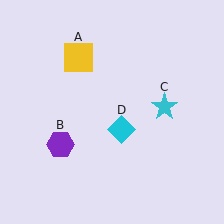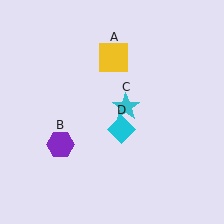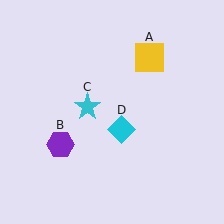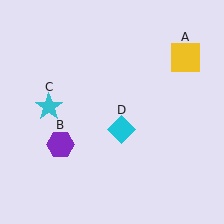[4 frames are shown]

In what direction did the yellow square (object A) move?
The yellow square (object A) moved right.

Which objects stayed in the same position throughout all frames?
Purple hexagon (object B) and cyan diamond (object D) remained stationary.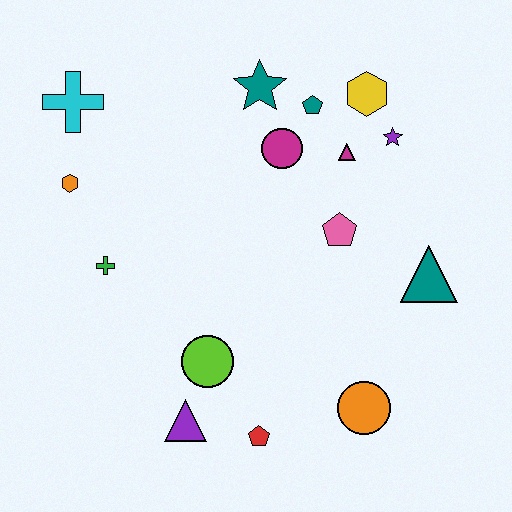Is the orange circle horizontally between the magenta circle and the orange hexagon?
No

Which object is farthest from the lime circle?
The yellow hexagon is farthest from the lime circle.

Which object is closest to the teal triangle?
The pink pentagon is closest to the teal triangle.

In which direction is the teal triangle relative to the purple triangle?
The teal triangle is to the right of the purple triangle.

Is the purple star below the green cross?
No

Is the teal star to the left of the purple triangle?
No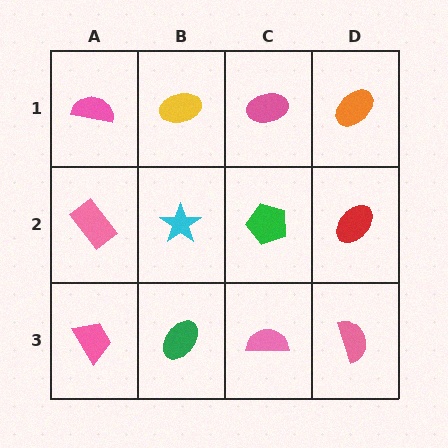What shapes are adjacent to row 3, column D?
A red ellipse (row 2, column D), a pink semicircle (row 3, column C).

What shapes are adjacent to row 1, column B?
A cyan star (row 2, column B), a pink semicircle (row 1, column A), a pink ellipse (row 1, column C).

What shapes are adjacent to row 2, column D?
An orange ellipse (row 1, column D), a pink semicircle (row 3, column D), a green pentagon (row 2, column C).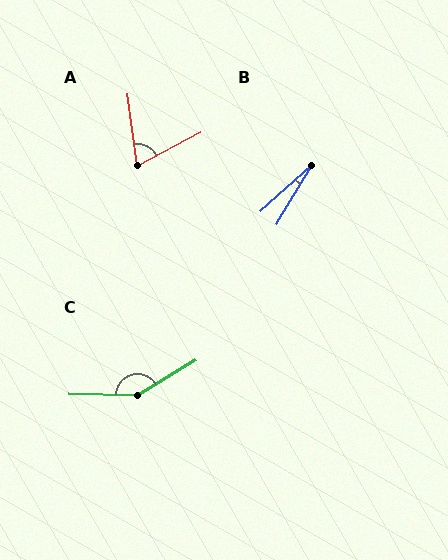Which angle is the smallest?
B, at approximately 17 degrees.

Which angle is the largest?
C, at approximately 147 degrees.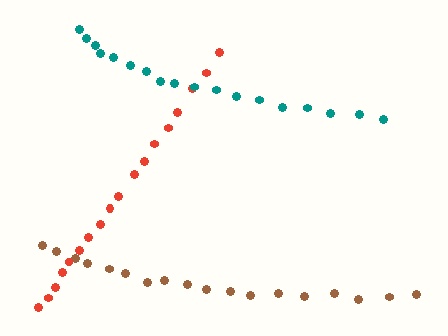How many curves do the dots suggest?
There are 3 distinct paths.